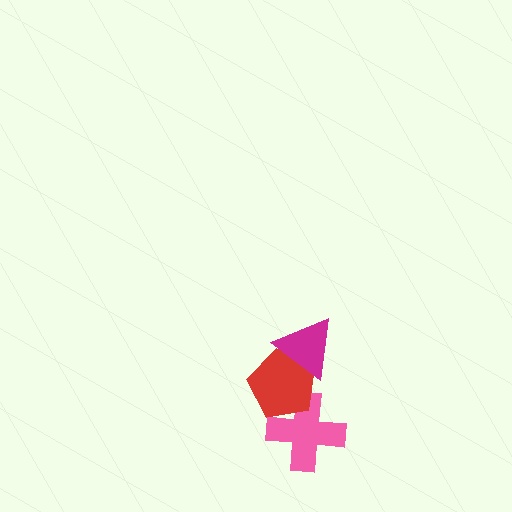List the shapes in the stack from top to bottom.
From top to bottom: the magenta triangle, the red pentagon, the pink cross.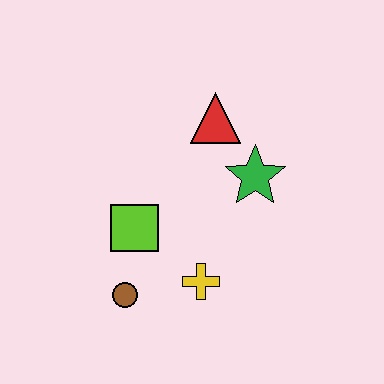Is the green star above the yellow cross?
Yes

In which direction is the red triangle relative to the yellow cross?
The red triangle is above the yellow cross.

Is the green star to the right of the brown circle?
Yes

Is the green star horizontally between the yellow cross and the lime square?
No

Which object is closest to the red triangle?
The green star is closest to the red triangle.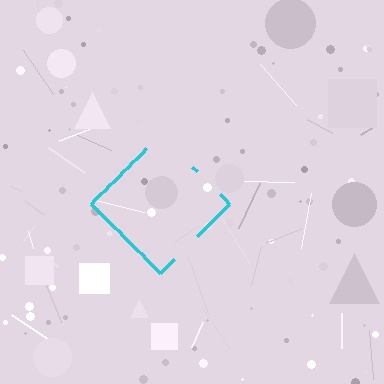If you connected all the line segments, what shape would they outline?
They would outline a diamond.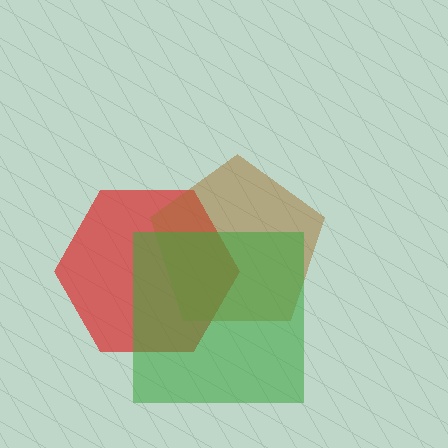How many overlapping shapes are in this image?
There are 3 overlapping shapes in the image.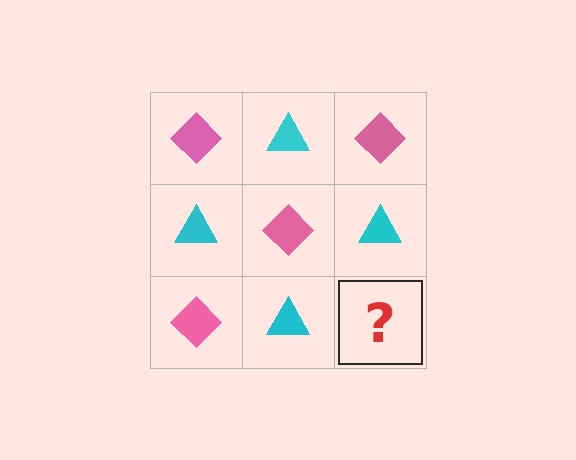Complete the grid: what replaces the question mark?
The question mark should be replaced with a pink diamond.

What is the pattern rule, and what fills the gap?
The rule is that it alternates pink diamond and cyan triangle in a checkerboard pattern. The gap should be filled with a pink diamond.